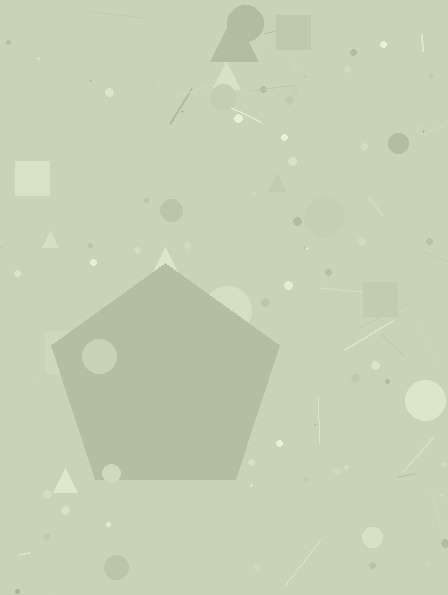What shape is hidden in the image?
A pentagon is hidden in the image.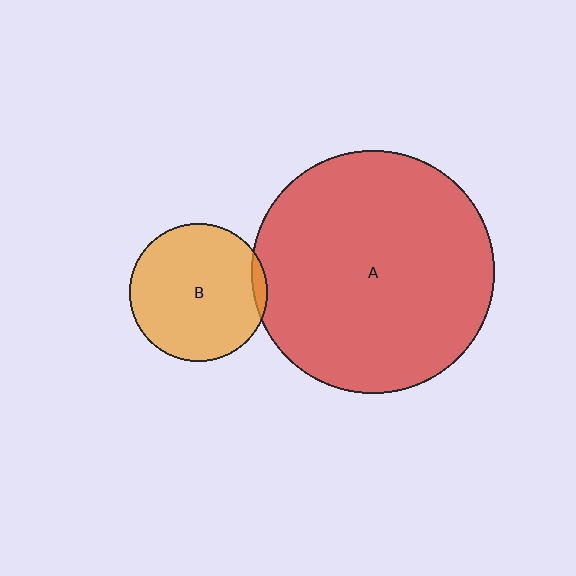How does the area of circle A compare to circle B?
Approximately 3.1 times.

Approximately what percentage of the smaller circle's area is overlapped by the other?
Approximately 5%.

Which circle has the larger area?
Circle A (red).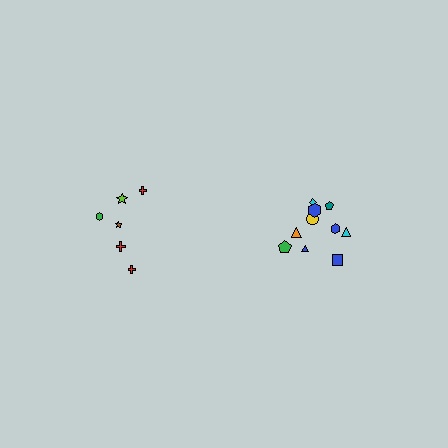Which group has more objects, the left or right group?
The right group.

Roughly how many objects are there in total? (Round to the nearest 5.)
Roughly 15 objects in total.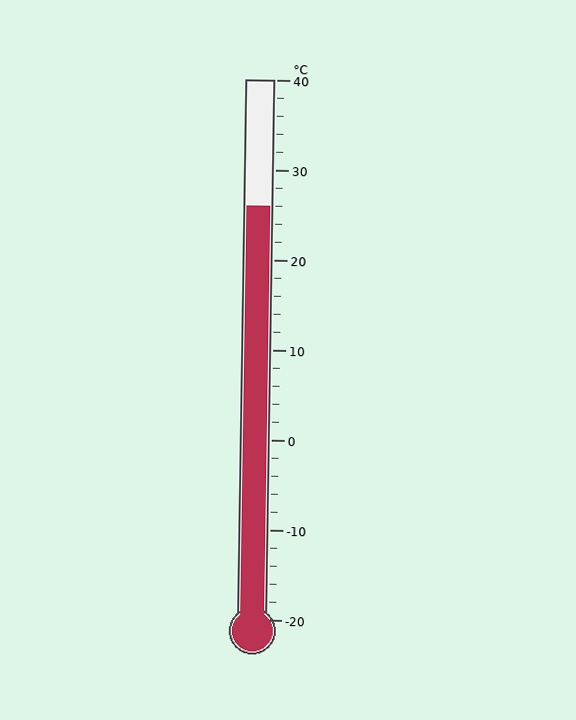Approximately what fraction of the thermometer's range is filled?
The thermometer is filled to approximately 75% of its range.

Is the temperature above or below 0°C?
The temperature is above 0°C.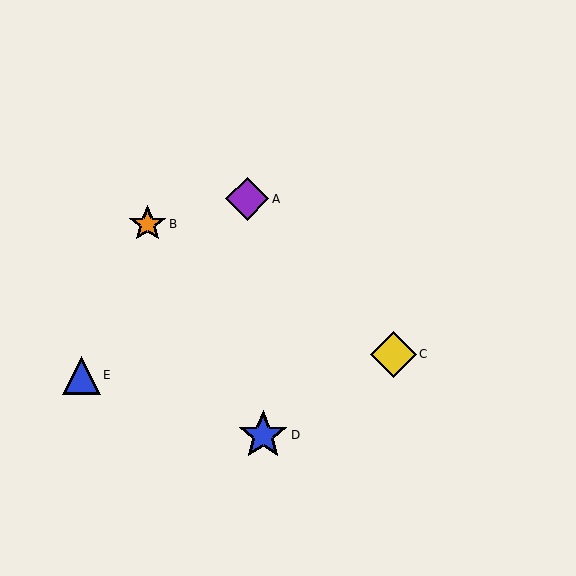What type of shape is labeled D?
Shape D is a blue star.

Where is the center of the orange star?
The center of the orange star is at (148, 224).